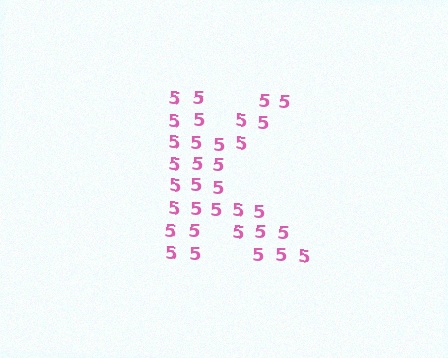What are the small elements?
The small elements are digit 5's.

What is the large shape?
The large shape is the letter K.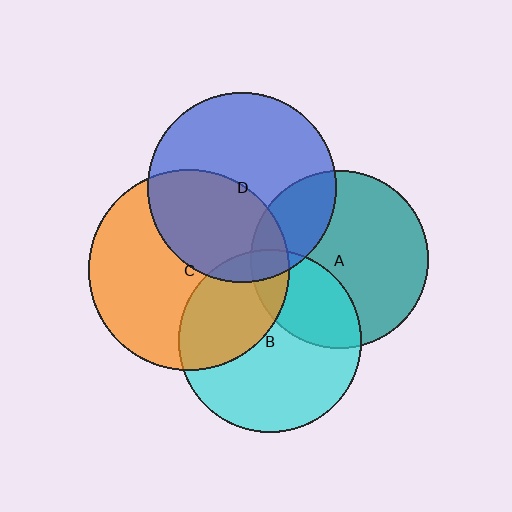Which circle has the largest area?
Circle C (orange).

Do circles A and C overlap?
Yes.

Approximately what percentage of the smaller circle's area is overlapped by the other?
Approximately 10%.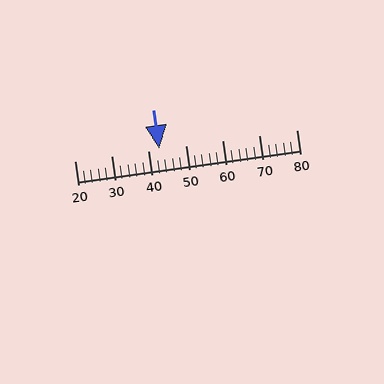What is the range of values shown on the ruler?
The ruler shows values from 20 to 80.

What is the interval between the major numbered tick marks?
The major tick marks are spaced 10 units apart.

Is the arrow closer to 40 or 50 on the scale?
The arrow is closer to 40.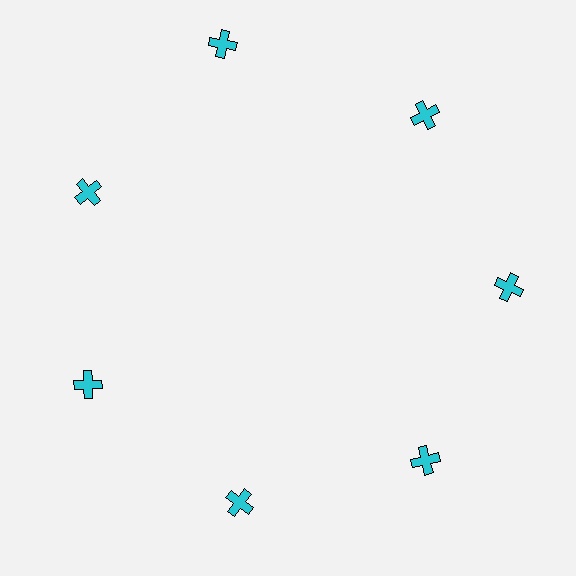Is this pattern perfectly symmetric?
No. The 7 cyan crosses are arranged in a ring, but one element near the 12 o'clock position is pushed outward from the center, breaking the 7-fold rotational symmetry.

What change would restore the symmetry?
The symmetry would be restored by moving it inward, back onto the ring so that all 7 crosses sit at equal angles and equal distance from the center.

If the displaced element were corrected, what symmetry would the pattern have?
It would have 7-fold rotational symmetry — the pattern would map onto itself every 51 degrees.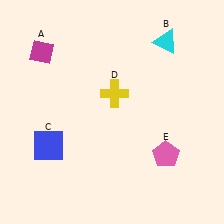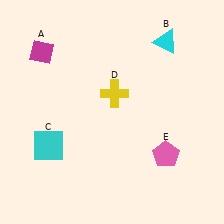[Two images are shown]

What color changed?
The square (C) changed from blue in Image 1 to cyan in Image 2.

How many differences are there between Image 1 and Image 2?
There is 1 difference between the two images.